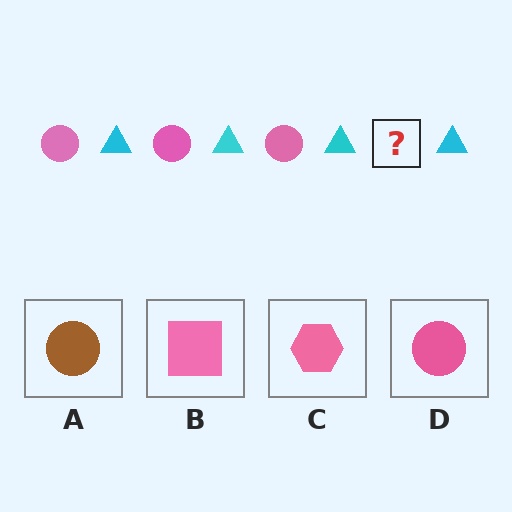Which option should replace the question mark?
Option D.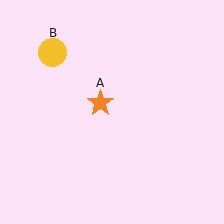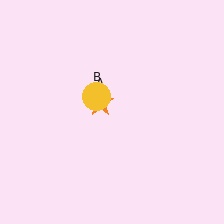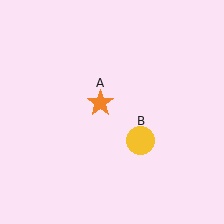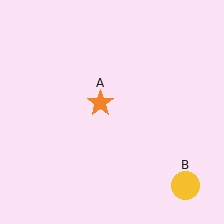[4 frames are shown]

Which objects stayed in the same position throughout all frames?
Orange star (object A) remained stationary.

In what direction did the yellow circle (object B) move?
The yellow circle (object B) moved down and to the right.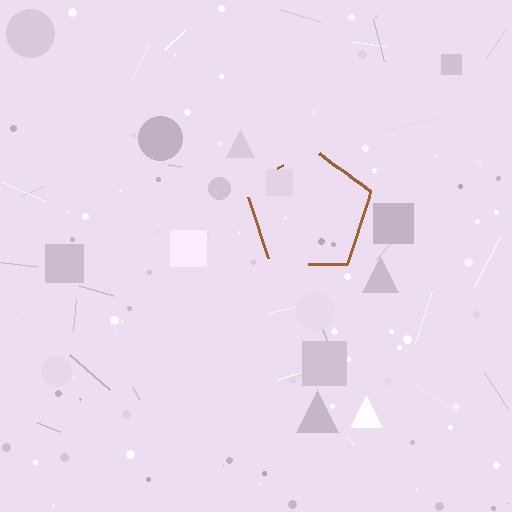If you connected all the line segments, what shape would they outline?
They would outline a pentagon.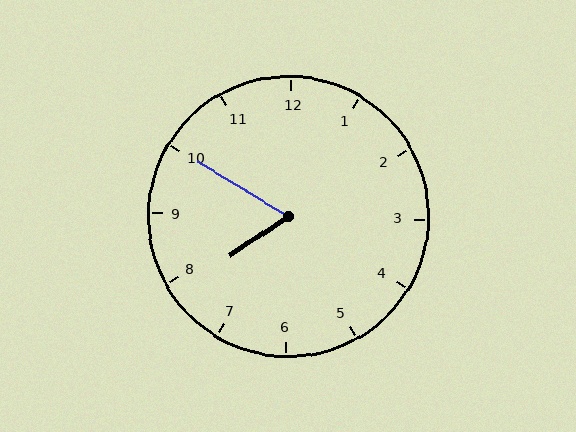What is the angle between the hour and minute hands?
Approximately 65 degrees.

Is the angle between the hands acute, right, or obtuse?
It is acute.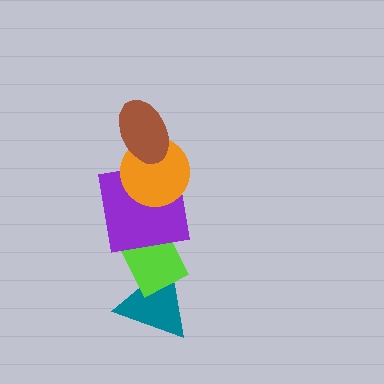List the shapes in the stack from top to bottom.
From top to bottom: the brown ellipse, the orange circle, the purple square, the lime rectangle, the teal triangle.